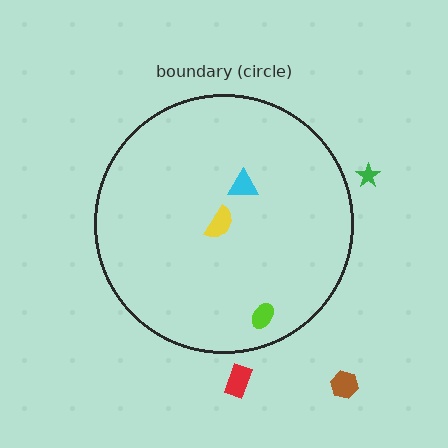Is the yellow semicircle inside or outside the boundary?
Inside.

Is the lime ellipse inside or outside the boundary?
Inside.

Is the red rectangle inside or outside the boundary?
Outside.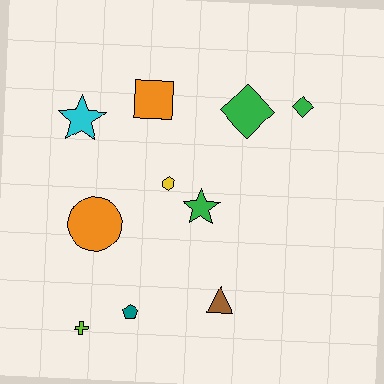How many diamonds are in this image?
There are 2 diamonds.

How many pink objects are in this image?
There are no pink objects.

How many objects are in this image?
There are 10 objects.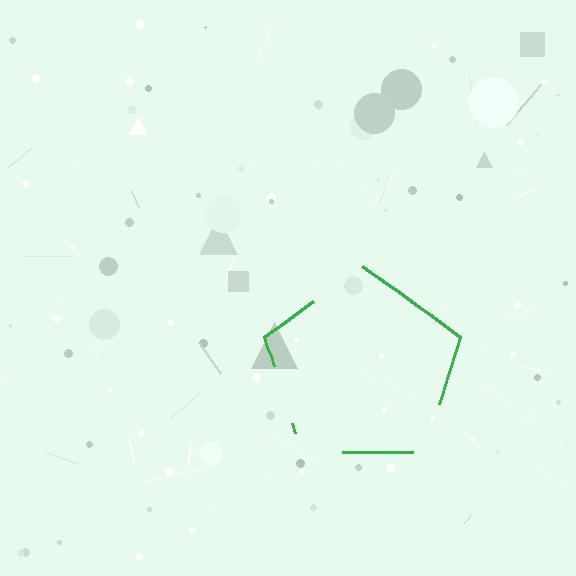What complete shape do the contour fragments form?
The contour fragments form a pentagon.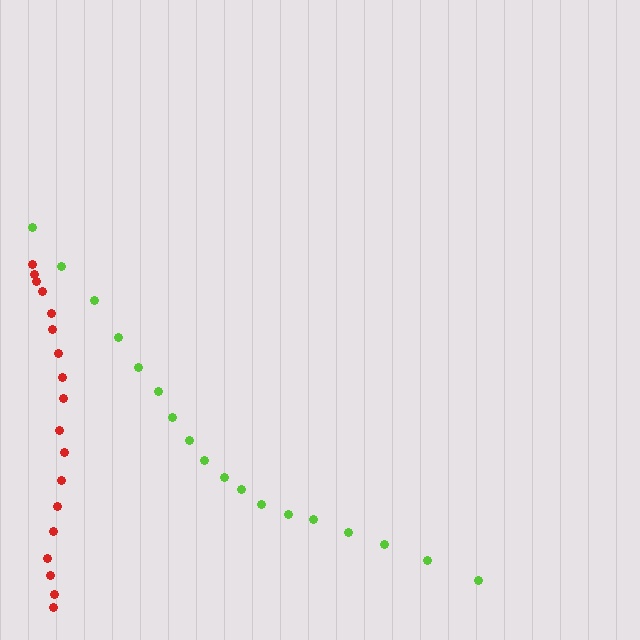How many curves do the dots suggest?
There are 2 distinct paths.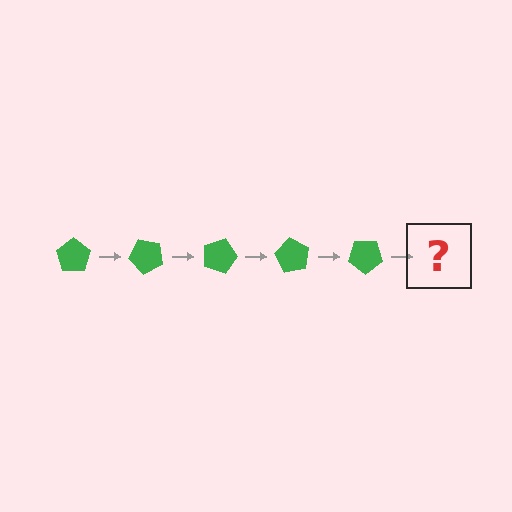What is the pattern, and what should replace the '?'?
The pattern is that the pentagon rotates 45 degrees each step. The '?' should be a green pentagon rotated 225 degrees.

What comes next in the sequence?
The next element should be a green pentagon rotated 225 degrees.